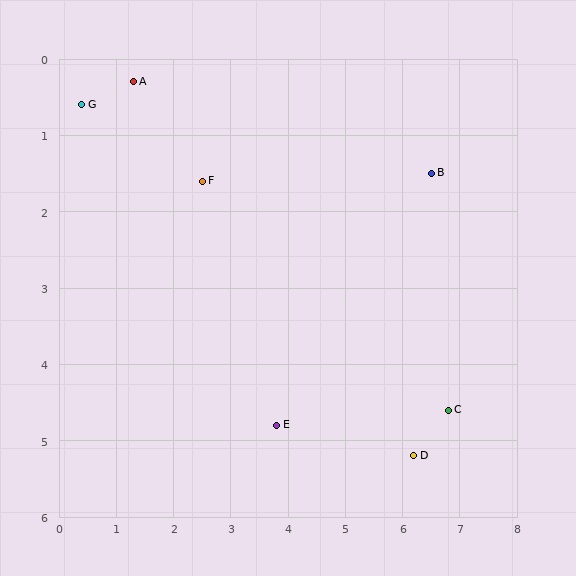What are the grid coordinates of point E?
Point E is at approximately (3.8, 4.8).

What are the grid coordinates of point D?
Point D is at approximately (6.2, 5.2).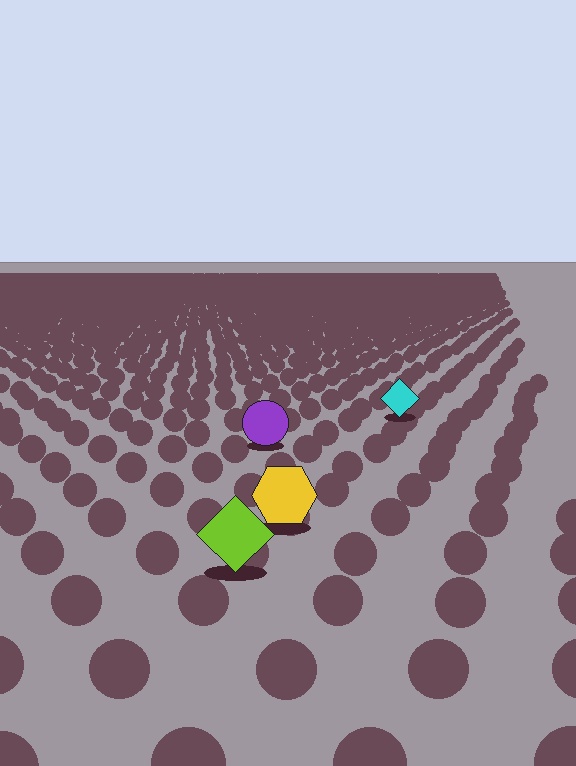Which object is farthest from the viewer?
The cyan diamond is farthest from the viewer. It appears smaller and the ground texture around it is denser.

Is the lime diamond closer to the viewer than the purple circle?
Yes. The lime diamond is closer — you can tell from the texture gradient: the ground texture is coarser near it.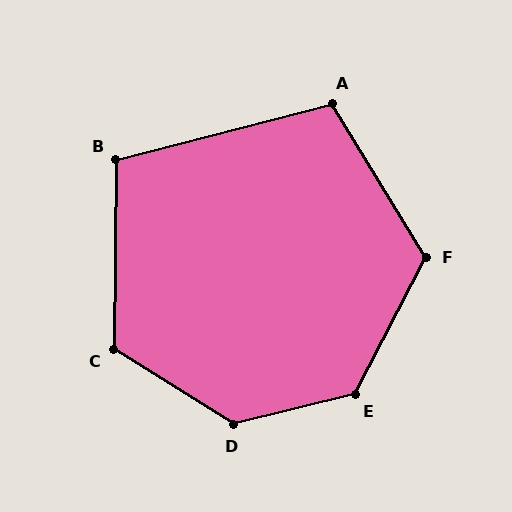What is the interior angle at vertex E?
Approximately 132 degrees (obtuse).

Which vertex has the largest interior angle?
D, at approximately 134 degrees.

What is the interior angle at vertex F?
Approximately 121 degrees (obtuse).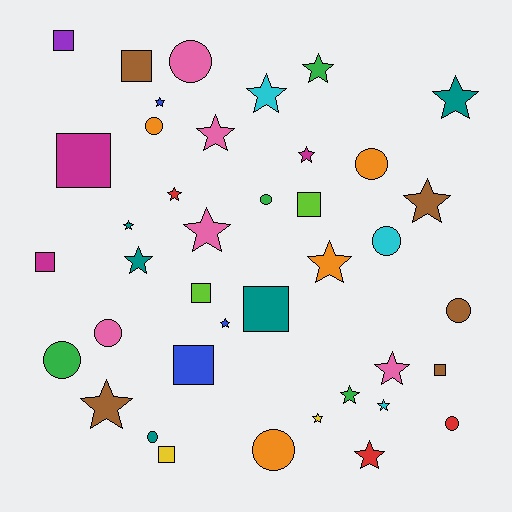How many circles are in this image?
There are 11 circles.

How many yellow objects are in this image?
There are 2 yellow objects.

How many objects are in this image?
There are 40 objects.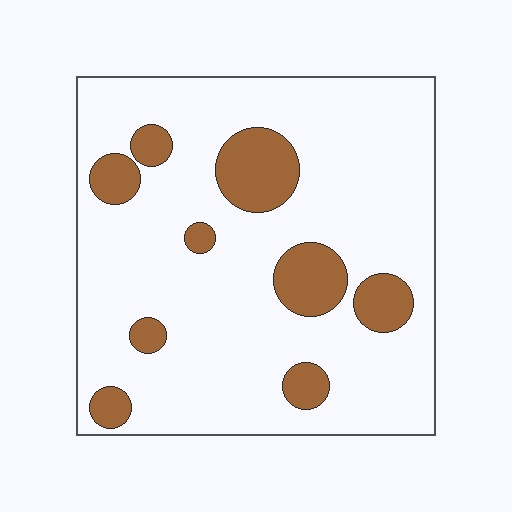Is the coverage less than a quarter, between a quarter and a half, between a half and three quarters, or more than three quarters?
Less than a quarter.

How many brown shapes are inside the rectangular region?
9.